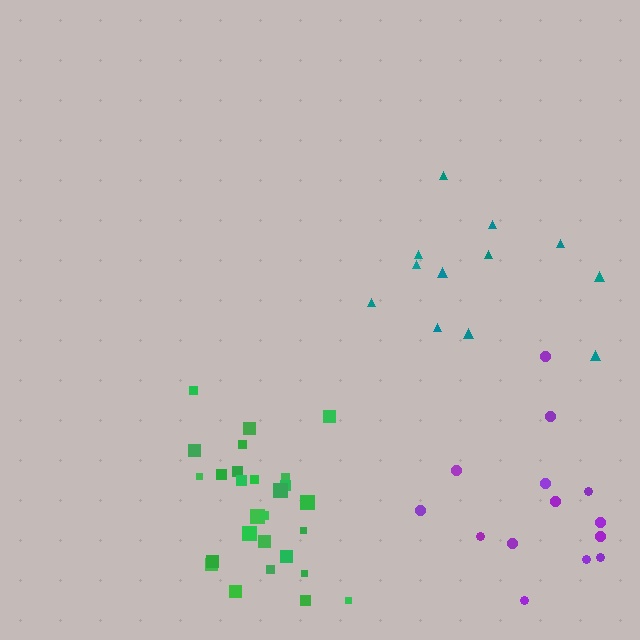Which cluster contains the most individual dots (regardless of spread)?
Green (27).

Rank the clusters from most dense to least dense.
green, teal, purple.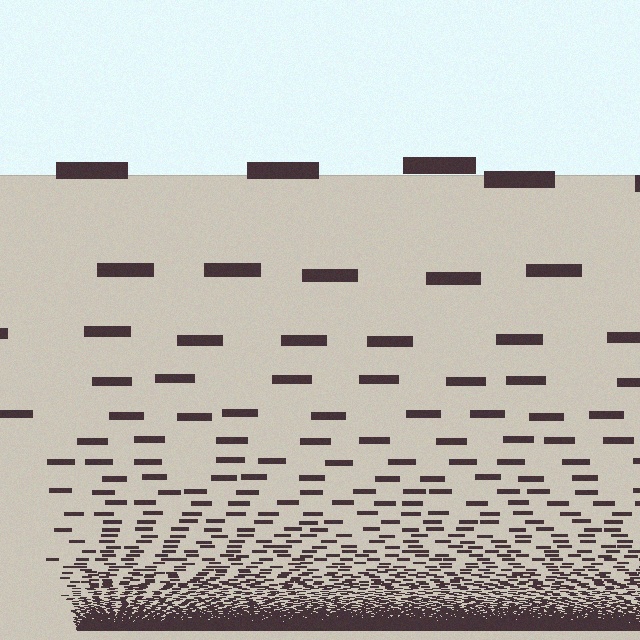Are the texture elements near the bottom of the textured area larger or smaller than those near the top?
Smaller. The gradient is inverted — elements near the bottom are smaller and denser.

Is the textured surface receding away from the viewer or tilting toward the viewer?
The surface appears to tilt toward the viewer. Texture elements get larger and sparser toward the top.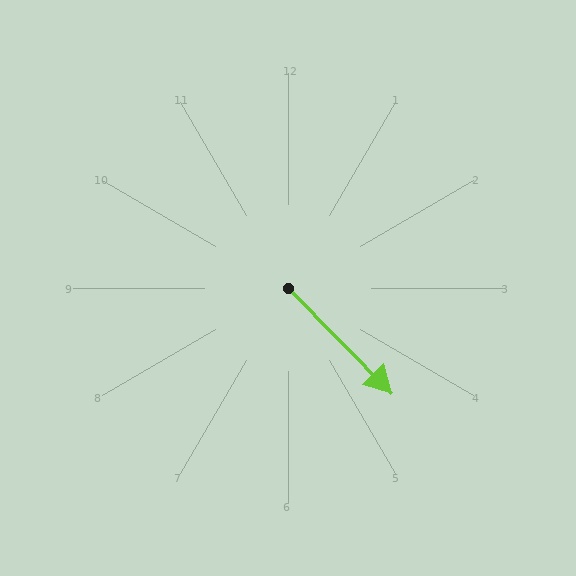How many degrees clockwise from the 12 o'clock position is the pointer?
Approximately 135 degrees.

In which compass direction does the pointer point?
Southeast.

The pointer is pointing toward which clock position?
Roughly 5 o'clock.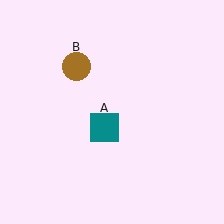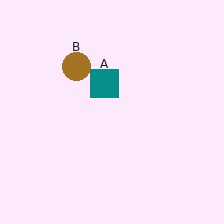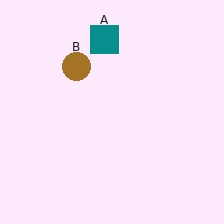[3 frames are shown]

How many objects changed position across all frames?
1 object changed position: teal square (object A).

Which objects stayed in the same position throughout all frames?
Brown circle (object B) remained stationary.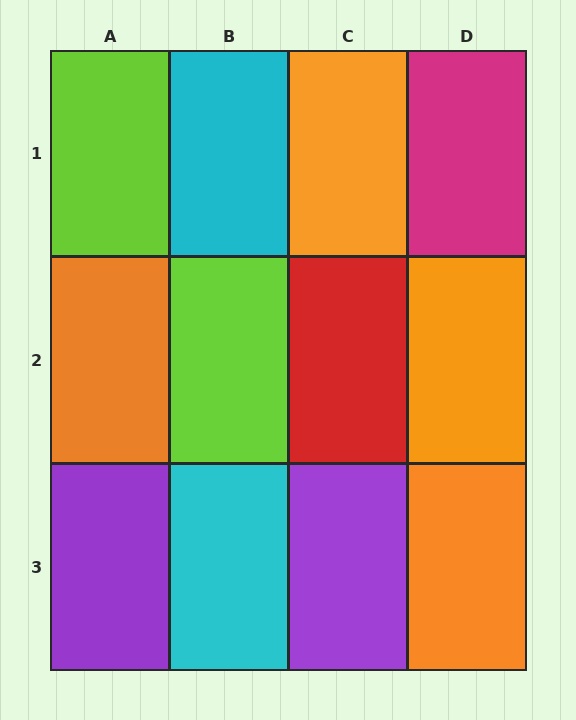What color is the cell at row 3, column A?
Purple.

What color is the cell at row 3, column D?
Orange.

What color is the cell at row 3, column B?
Cyan.